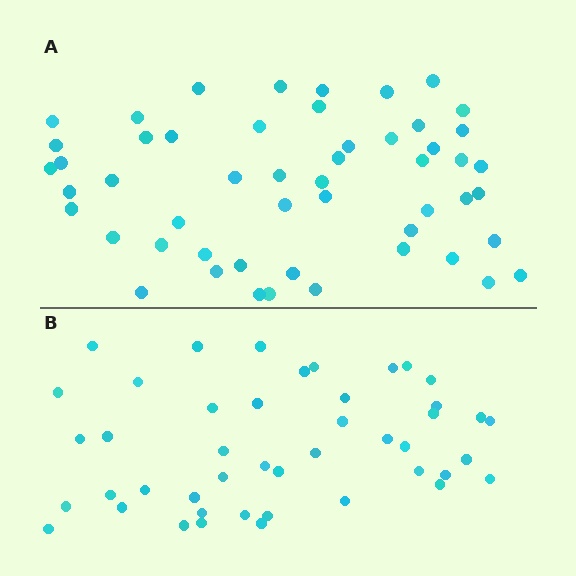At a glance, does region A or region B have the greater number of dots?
Region A (the top region) has more dots.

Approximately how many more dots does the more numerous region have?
Region A has roughly 8 or so more dots than region B.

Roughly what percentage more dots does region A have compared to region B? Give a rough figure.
About 15% more.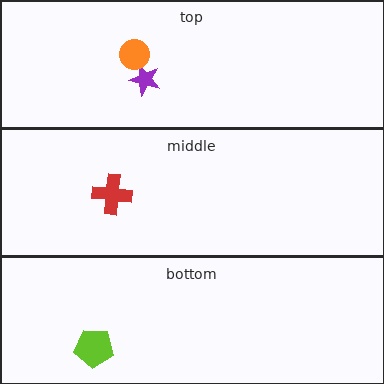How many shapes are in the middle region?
1.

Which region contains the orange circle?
The top region.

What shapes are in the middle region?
The red cross.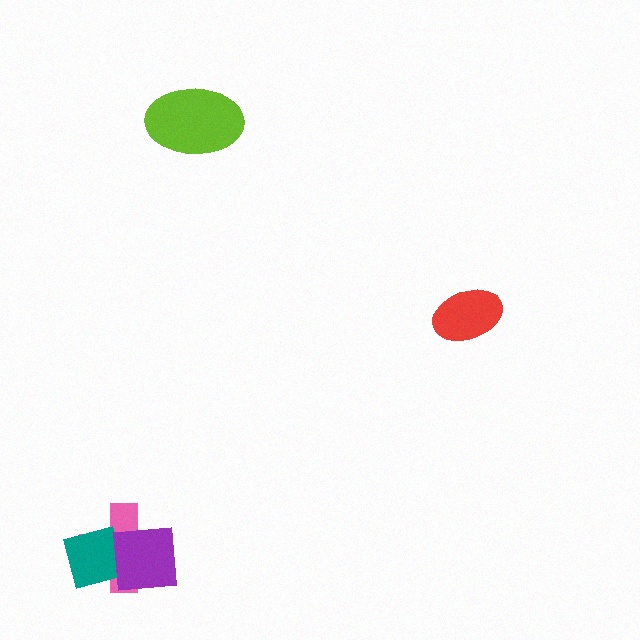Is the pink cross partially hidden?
Yes, it is partially covered by another shape.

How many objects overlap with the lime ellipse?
0 objects overlap with the lime ellipse.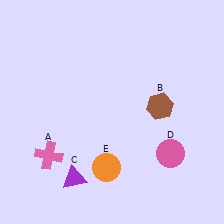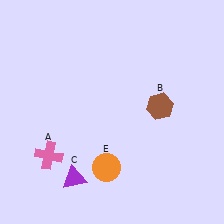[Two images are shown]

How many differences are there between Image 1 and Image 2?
There is 1 difference between the two images.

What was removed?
The pink circle (D) was removed in Image 2.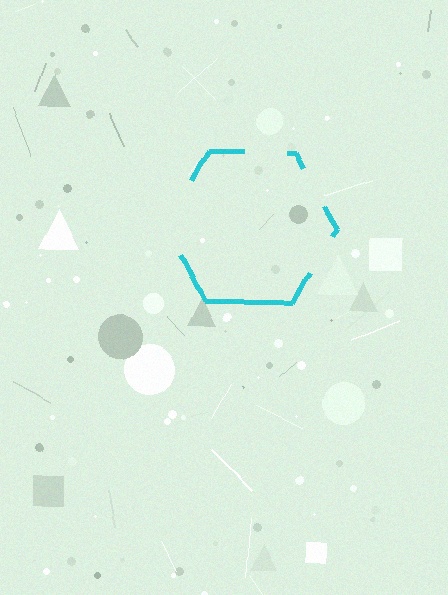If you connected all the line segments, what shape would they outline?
They would outline a hexagon.